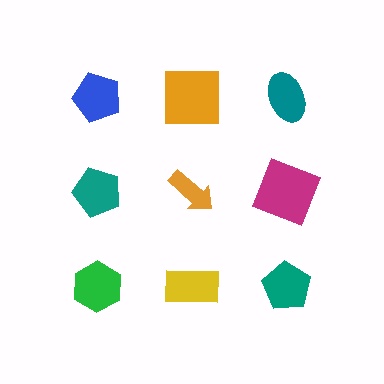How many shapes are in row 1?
3 shapes.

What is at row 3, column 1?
A green hexagon.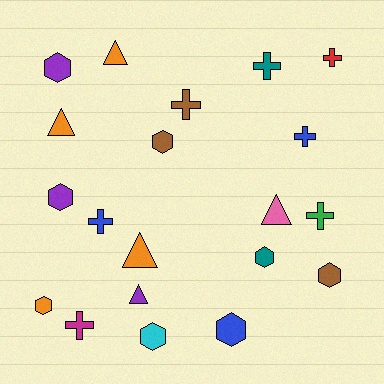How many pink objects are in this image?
There is 1 pink object.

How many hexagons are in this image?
There are 8 hexagons.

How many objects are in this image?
There are 20 objects.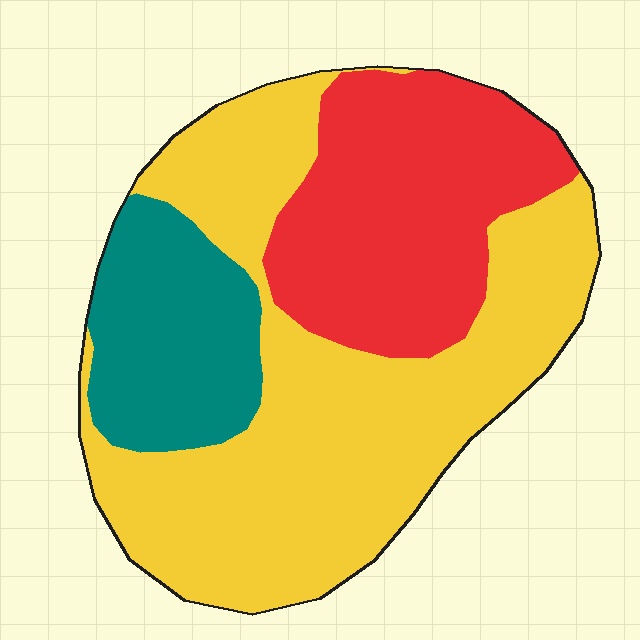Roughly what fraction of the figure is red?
Red covers about 30% of the figure.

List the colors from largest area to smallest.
From largest to smallest: yellow, red, teal.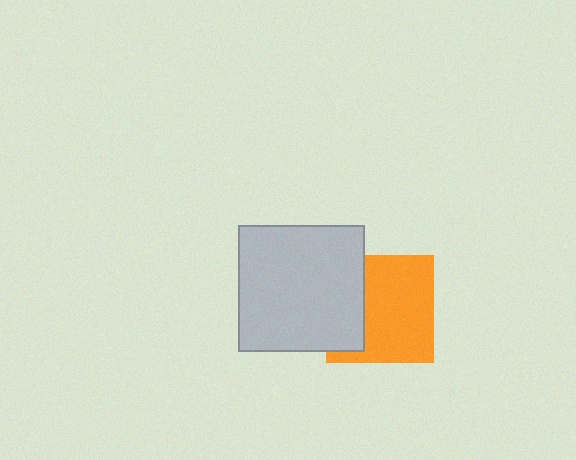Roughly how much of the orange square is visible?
Most of it is visible (roughly 67%).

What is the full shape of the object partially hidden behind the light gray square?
The partially hidden object is an orange square.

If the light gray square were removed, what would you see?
You would see the complete orange square.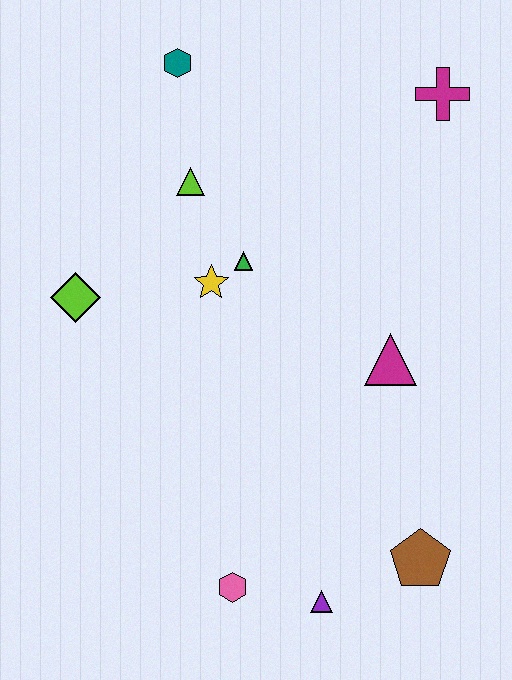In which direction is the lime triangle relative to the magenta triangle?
The lime triangle is to the left of the magenta triangle.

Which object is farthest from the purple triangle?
The teal hexagon is farthest from the purple triangle.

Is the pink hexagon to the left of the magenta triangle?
Yes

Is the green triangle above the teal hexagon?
No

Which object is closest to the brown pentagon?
The purple triangle is closest to the brown pentagon.